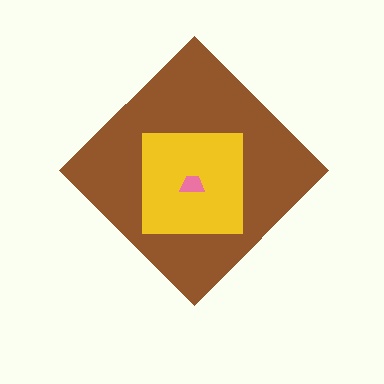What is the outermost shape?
The brown diamond.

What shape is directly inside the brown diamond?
The yellow square.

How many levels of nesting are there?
3.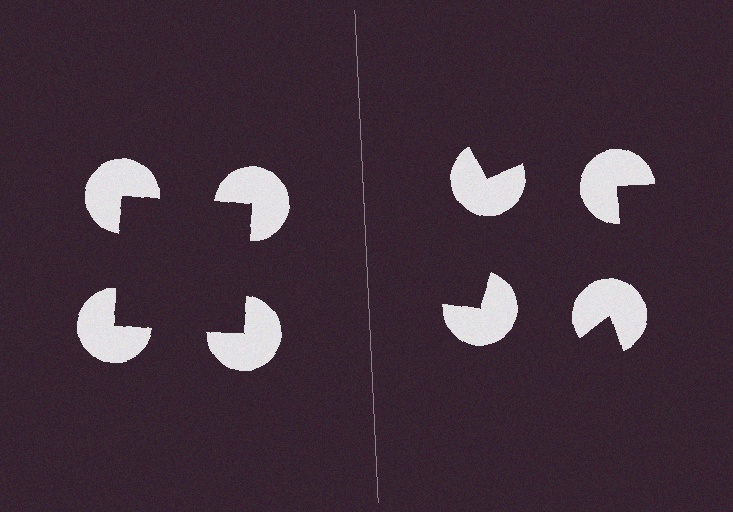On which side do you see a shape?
An illusory square appears on the left side. On the right side the wedge cuts are rotated, so no coherent shape forms.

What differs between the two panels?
The pac-man discs are positioned identically on both sides; only the wedge orientations differ. On the left they align to a square; on the right they are misaligned.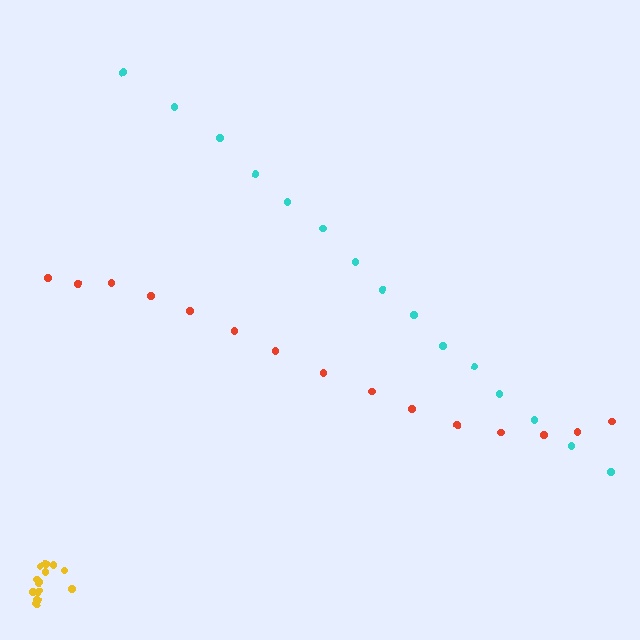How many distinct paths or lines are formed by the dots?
There are 3 distinct paths.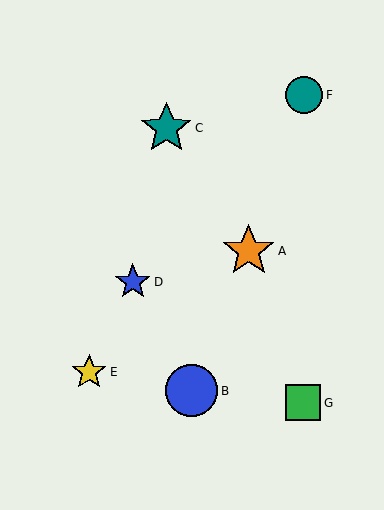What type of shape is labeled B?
Shape B is a blue circle.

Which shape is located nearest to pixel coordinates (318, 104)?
The teal circle (labeled F) at (304, 95) is nearest to that location.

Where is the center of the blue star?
The center of the blue star is at (133, 282).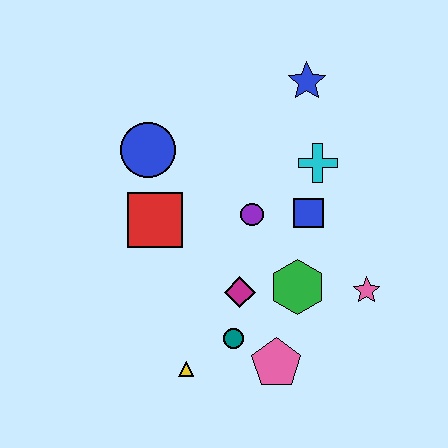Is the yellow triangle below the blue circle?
Yes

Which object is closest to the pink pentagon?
The teal circle is closest to the pink pentagon.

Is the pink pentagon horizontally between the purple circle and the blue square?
Yes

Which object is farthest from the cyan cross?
The yellow triangle is farthest from the cyan cross.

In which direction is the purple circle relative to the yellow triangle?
The purple circle is above the yellow triangle.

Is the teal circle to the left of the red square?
No